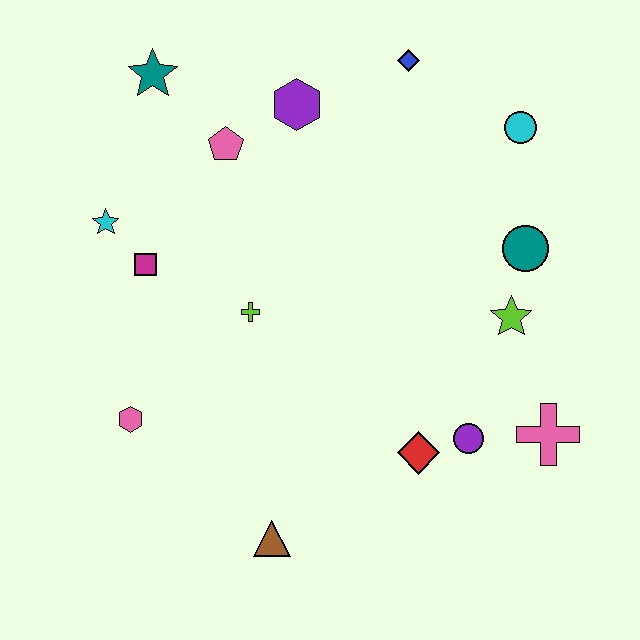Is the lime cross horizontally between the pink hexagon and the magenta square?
No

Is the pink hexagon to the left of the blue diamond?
Yes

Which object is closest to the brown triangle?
The red diamond is closest to the brown triangle.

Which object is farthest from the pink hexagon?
The cyan circle is farthest from the pink hexagon.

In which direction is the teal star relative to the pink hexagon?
The teal star is above the pink hexagon.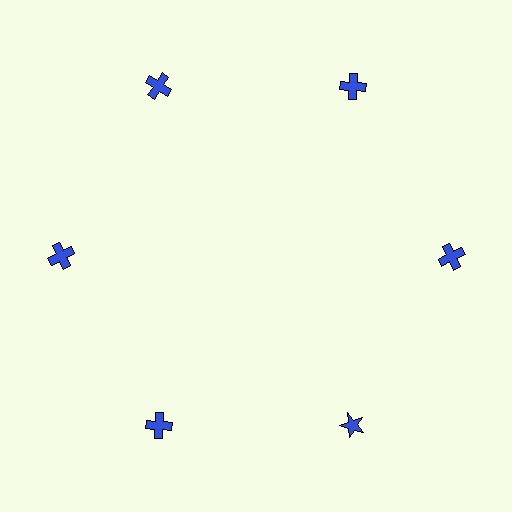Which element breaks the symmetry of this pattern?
The blue star at roughly the 5 o'clock position breaks the symmetry. All other shapes are blue crosses.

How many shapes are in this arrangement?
There are 6 shapes arranged in a ring pattern.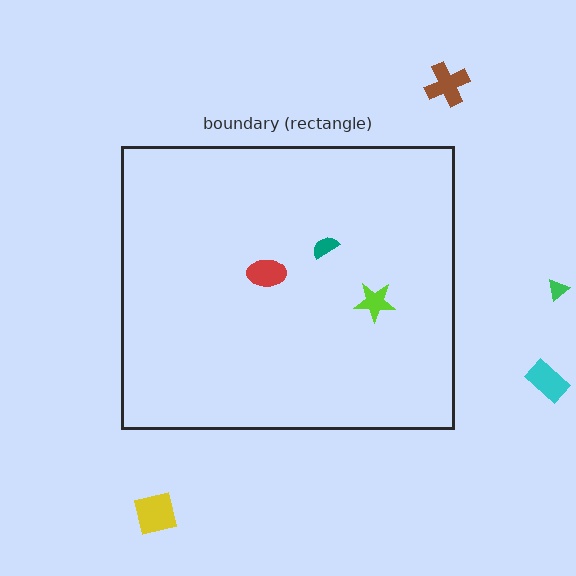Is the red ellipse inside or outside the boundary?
Inside.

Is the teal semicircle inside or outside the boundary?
Inside.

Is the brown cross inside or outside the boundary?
Outside.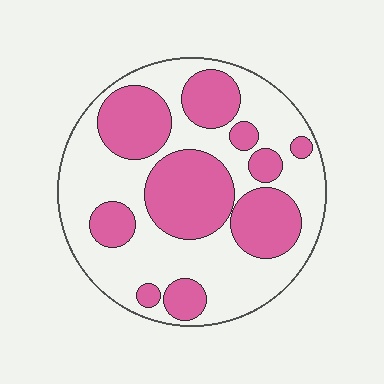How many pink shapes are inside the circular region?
10.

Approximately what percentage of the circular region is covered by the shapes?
Approximately 40%.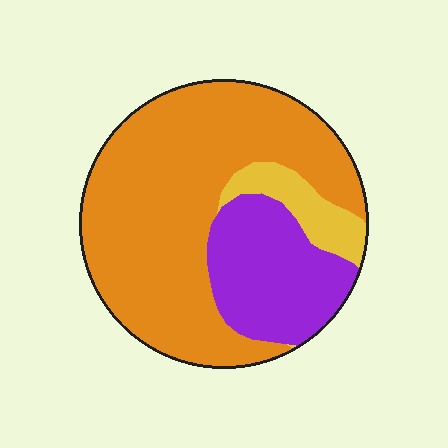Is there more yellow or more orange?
Orange.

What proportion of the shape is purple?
Purple covers about 25% of the shape.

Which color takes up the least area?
Yellow, at roughly 10%.